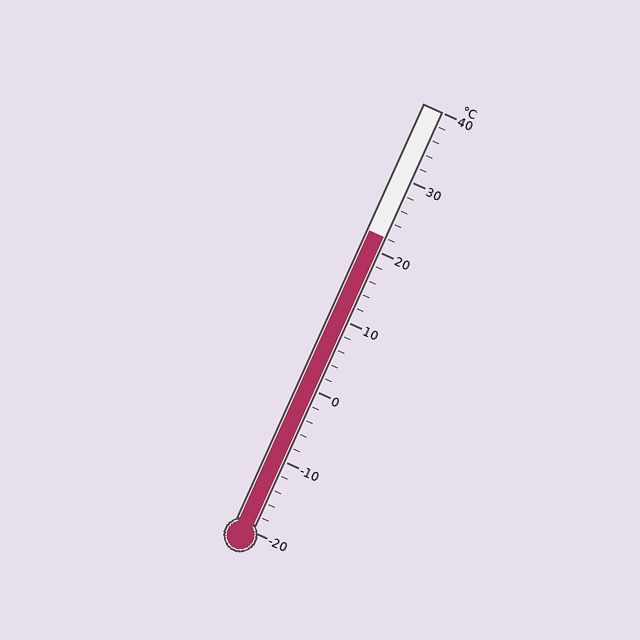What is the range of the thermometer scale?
The thermometer scale ranges from -20°C to 40°C.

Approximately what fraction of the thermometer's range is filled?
The thermometer is filled to approximately 70% of its range.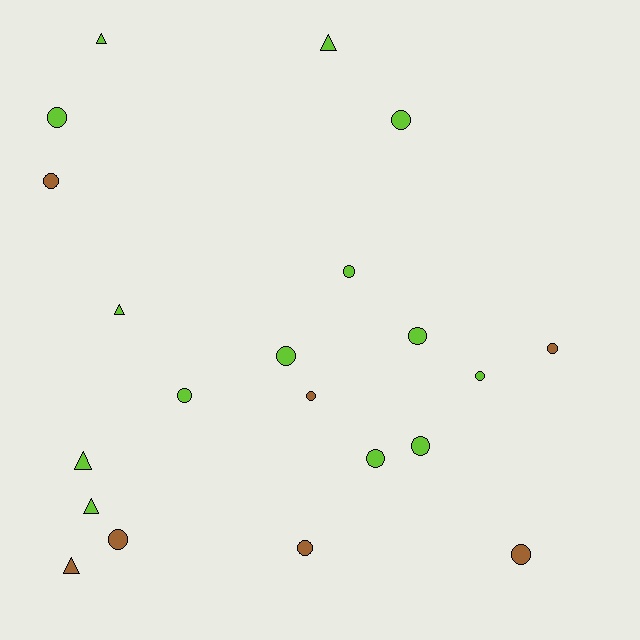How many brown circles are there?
There are 6 brown circles.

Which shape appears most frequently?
Circle, with 15 objects.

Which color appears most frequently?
Lime, with 14 objects.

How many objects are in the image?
There are 21 objects.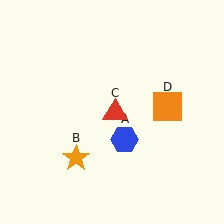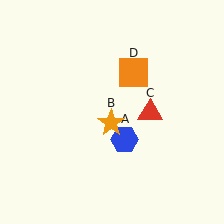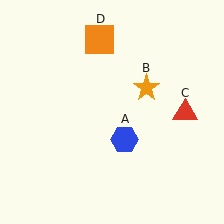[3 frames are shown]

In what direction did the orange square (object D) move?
The orange square (object D) moved up and to the left.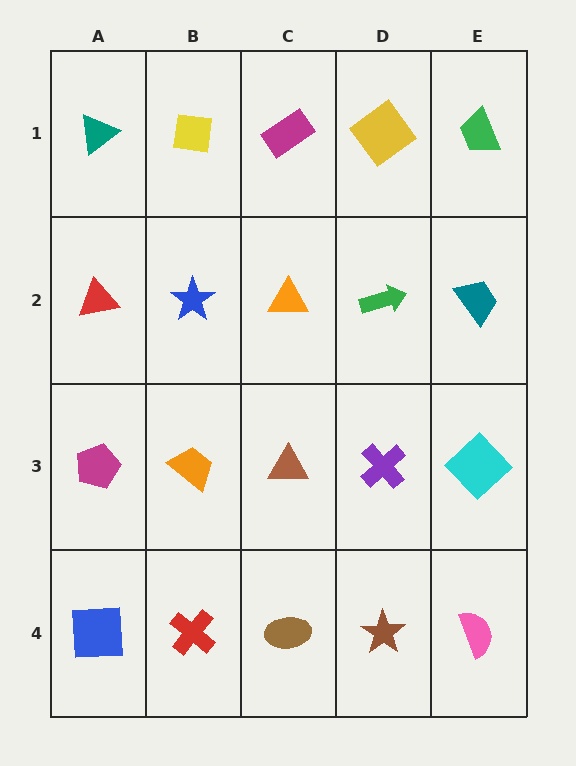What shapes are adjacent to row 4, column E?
A cyan diamond (row 3, column E), a brown star (row 4, column D).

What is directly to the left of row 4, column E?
A brown star.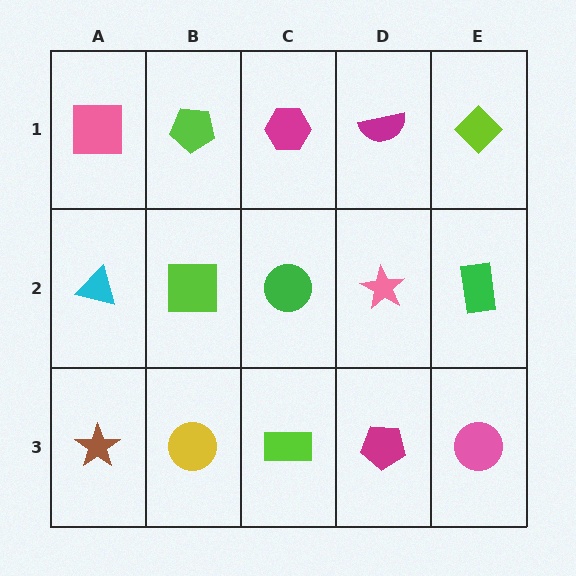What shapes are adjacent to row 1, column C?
A green circle (row 2, column C), a lime pentagon (row 1, column B), a magenta semicircle (row 1, column D).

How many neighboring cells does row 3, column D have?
3.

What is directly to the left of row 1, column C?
A lime pentagon.